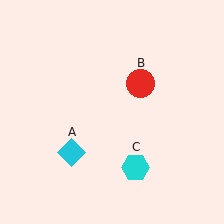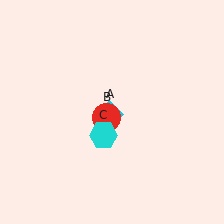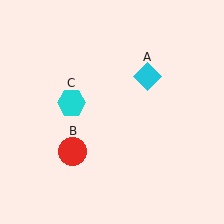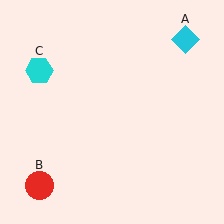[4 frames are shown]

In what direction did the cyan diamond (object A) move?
The cyan diamond (object A) moved up and to the right.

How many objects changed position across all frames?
3 objects changed position: cyan diamond (object A), red circle (object B), cyan hexagon (object C).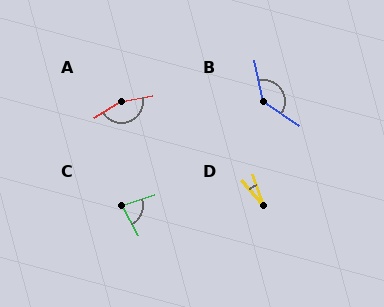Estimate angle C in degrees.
Approximately 79 degrees.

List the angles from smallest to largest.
D (23°), C (79°), B (135°), A (159°).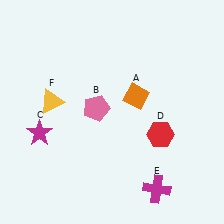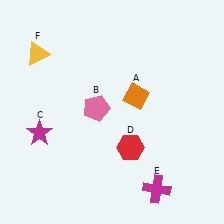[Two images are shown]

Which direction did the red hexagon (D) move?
The red hexagon (D) moved left.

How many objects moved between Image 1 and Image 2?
2 objects moved between the two images.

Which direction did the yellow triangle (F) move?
The yellow triangle (F) moved up.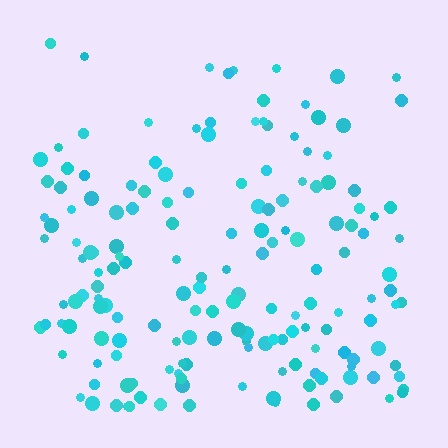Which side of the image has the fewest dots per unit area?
The top.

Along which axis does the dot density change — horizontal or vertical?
Vertical.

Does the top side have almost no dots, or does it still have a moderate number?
Still a moderate number, just noticeably fewer than the bottom.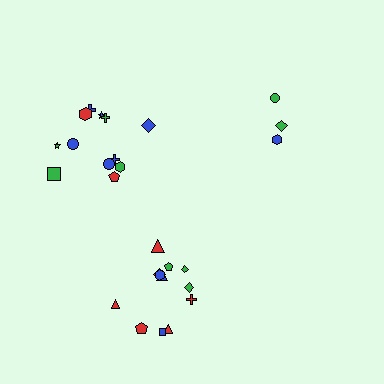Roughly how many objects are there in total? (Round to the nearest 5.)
Roughly 25 objects in total.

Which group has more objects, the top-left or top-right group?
The top-left group.